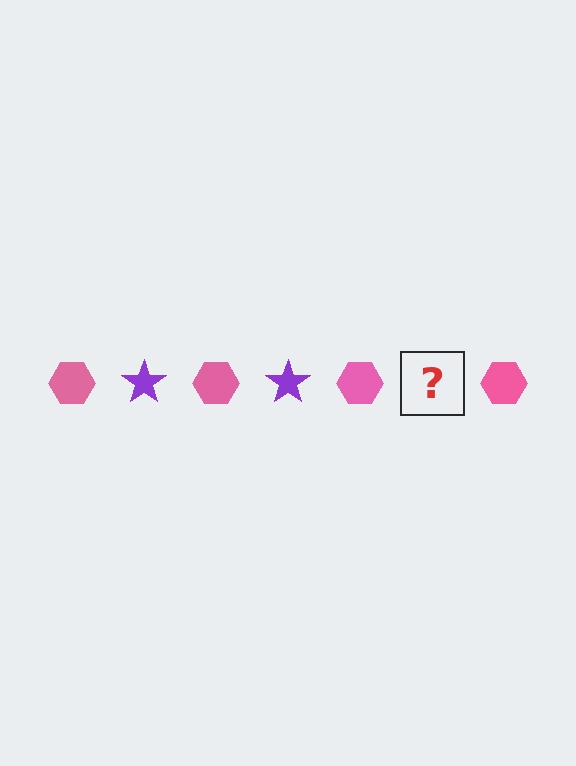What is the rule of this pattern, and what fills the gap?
The rule is that the pattern alternates between pink hexagon and purple star. The gap should be filled with a purple star.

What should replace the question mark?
The question mark should be replaced with a purple star.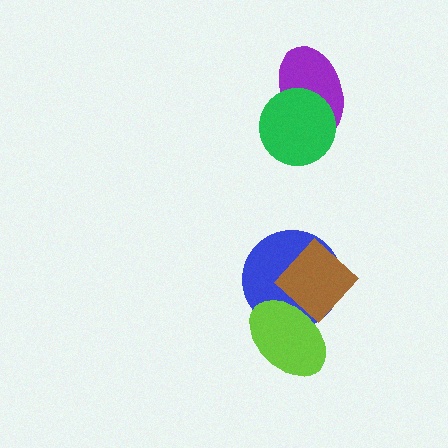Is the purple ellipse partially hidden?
Yes, it is partially covered by another shape.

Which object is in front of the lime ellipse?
The brown diamond is in front of the lime ellipse.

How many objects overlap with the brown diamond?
2 objects overlap with the brown diamond.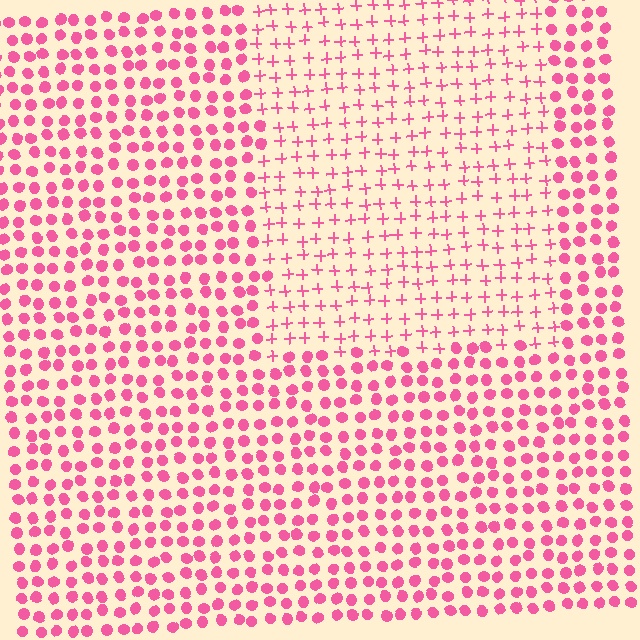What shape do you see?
I see a rectangle.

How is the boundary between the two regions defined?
The boundary is defined by a change in element shape: plus signs inside vs. circles outside. All elements share the same color and spacing.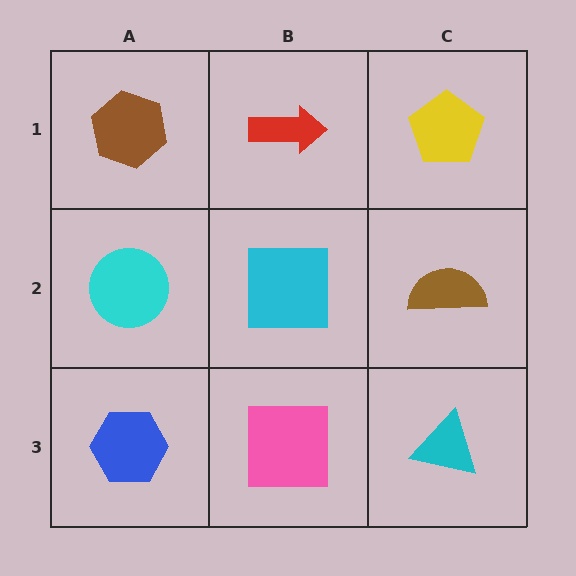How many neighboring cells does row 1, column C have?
2.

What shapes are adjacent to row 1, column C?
A brown semicircle (row 2, column C), a red arrow (row 1, column B).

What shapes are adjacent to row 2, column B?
A red arrow (row 1, column B), a pink square (row 3, column B), a cyan circle (row 2, column A), a brown semicircle (row 2, column C).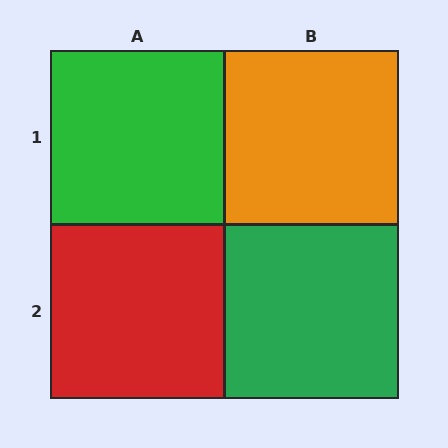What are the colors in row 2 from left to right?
Red, green.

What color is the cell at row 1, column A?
Green.